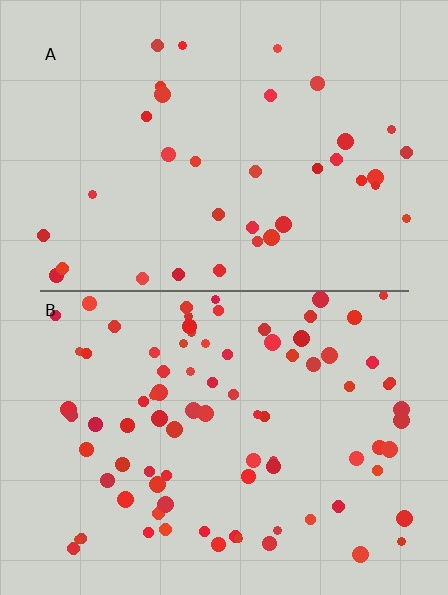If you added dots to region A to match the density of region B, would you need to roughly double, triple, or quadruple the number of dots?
Approximately double.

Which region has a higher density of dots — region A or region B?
B (the bottom).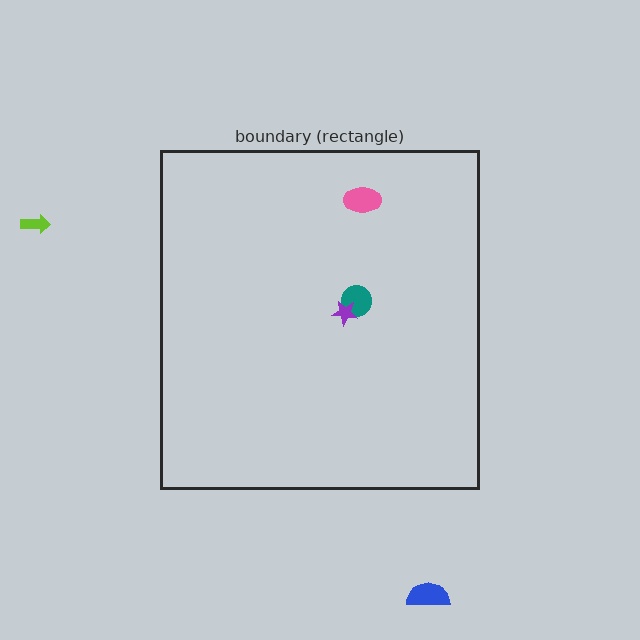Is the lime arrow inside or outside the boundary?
Outside.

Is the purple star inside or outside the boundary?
Inside.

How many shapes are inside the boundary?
3 inside, 2 outside.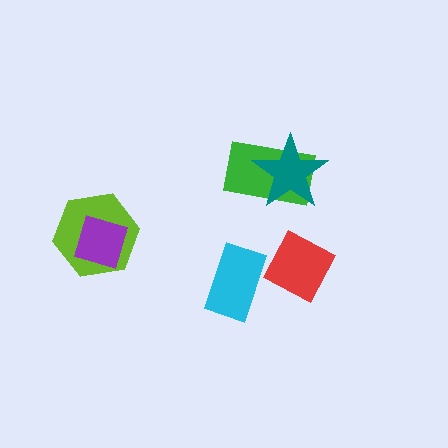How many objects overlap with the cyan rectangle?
0 objects overlap with the cyan rectangle.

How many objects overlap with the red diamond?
0 objects overlap with the red diamond.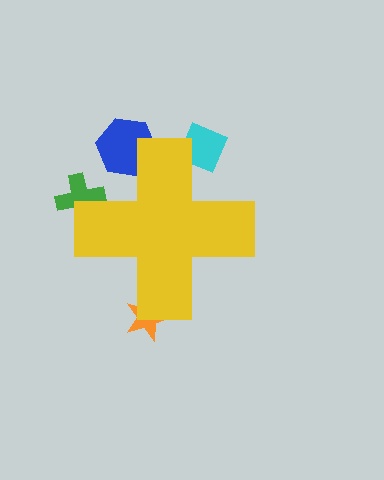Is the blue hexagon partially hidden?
Yes, the blue hexagon is partially hidden behind the yellow cross.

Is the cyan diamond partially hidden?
Yes, the cyan diamond is partially hidden behind the yellow cross.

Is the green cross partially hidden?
Yes, the green cross is partially hidden behind the yellow cross.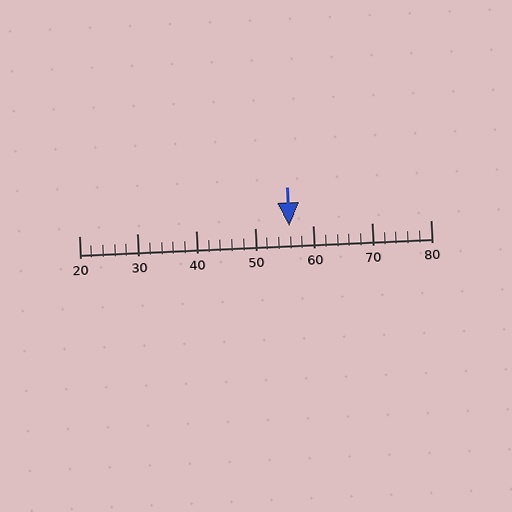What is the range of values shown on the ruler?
The ruler shows values from 20 to 80.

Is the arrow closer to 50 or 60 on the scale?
The arrow is closer to 60.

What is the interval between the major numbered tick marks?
The major tick marks are spaced 10 units apart.